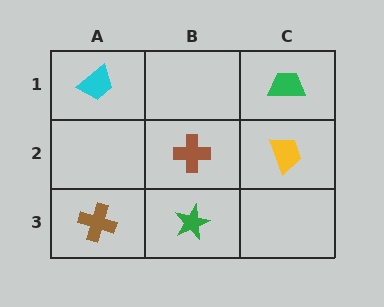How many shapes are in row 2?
2 shapes.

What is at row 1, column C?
A green trapezoid.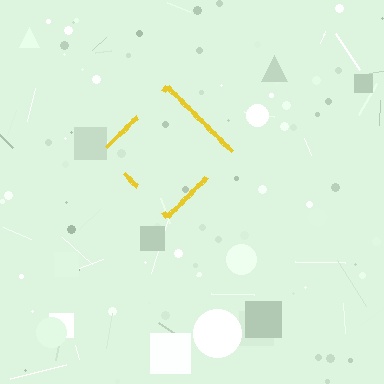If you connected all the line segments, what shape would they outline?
They would outline a diamond.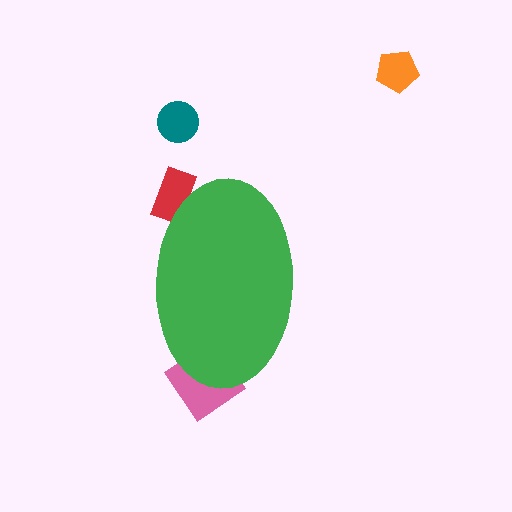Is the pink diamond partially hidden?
Yes, the pink diamond is partially hidden behind the green ellipse.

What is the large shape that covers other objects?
A green ellipse.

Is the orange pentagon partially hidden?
No, the orange pentagon is fully visible.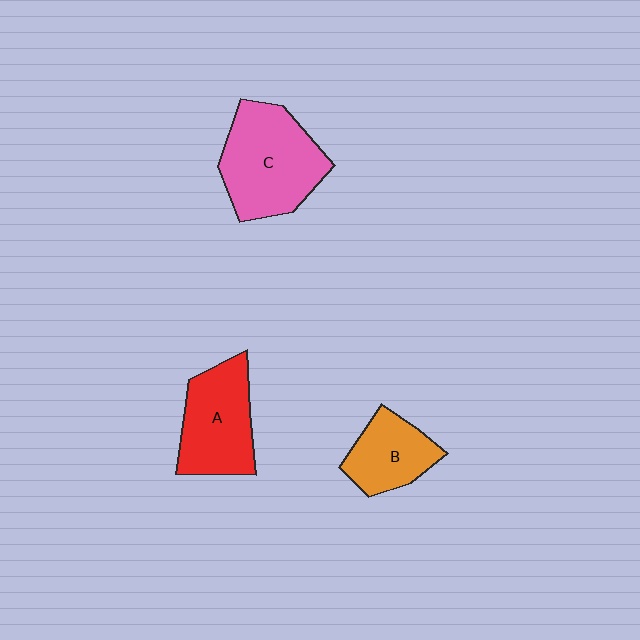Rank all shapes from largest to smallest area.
From largest to smallest: C (pink), A (red), B (orange).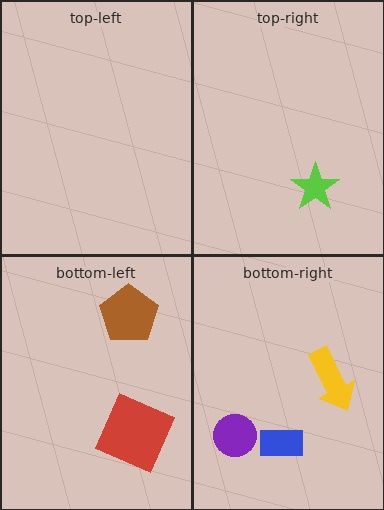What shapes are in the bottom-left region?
The red square, the brown pentagon.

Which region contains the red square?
The bottom-left region.